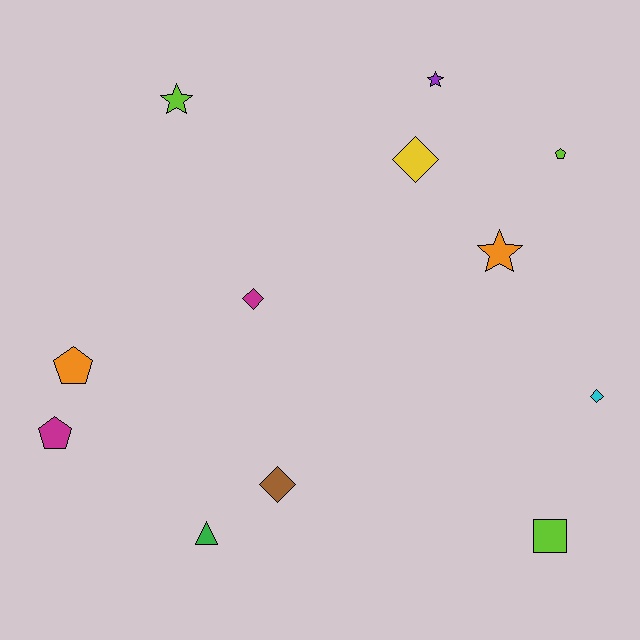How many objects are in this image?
There are 12 objects.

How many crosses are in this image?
There are no crosses.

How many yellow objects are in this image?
There is 1 yellow object.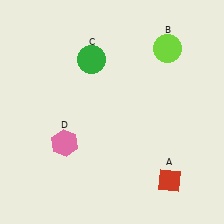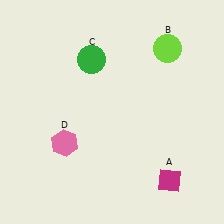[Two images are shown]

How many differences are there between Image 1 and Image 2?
There is 1 difference between the two images.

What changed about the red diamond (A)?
In Image 1, A is red. In Image 2, it changed to magenta.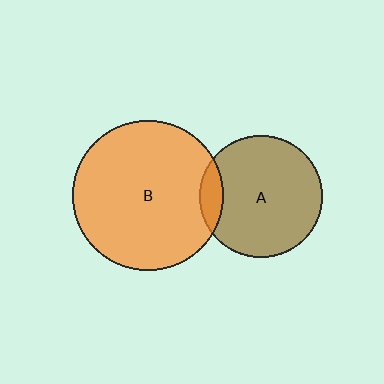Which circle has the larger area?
Circle B (orange).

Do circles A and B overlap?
Yes.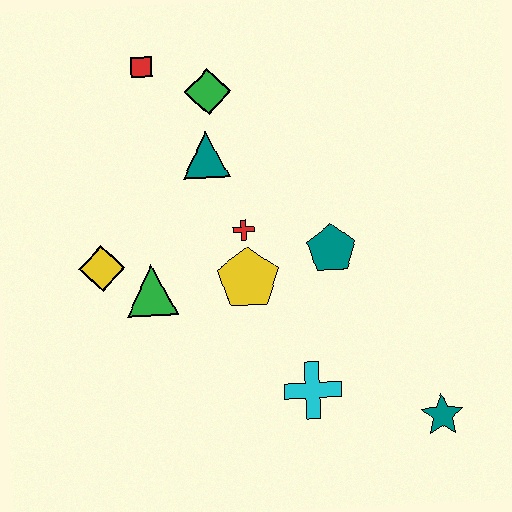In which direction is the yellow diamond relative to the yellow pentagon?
The yellow diamond is to the left of the yellow pentagon.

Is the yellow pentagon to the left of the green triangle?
No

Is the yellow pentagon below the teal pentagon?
Yes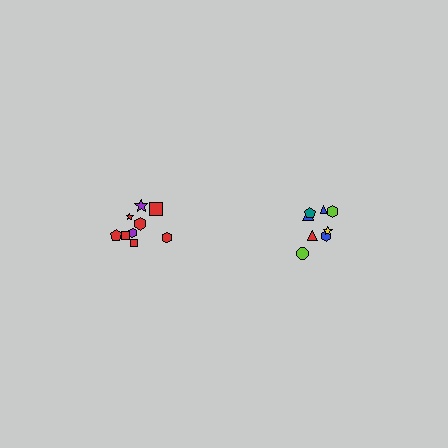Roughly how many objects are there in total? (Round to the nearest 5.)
Roughly 20 objects in total.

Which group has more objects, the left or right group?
The left group.